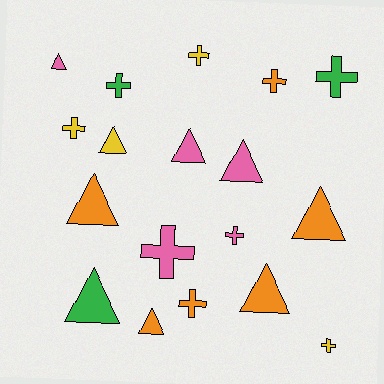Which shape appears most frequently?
Triangle, with 9 objects.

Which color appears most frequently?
Orange, with 6 objects.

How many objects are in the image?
There are 18 objects.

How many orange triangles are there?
There are 4 orange triangles.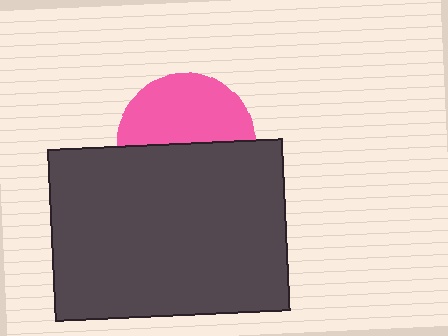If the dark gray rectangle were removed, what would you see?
You would see the complete pink circle.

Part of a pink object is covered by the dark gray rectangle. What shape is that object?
It is a circle.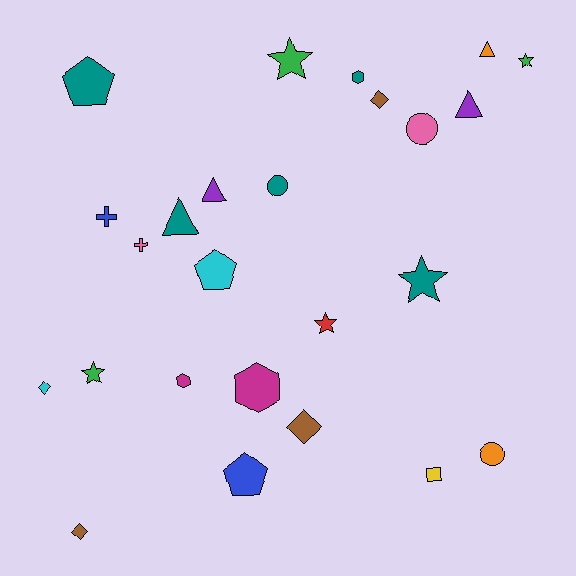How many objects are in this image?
There are 25 objects.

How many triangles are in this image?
There are 4 triangles.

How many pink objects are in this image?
There are 2 pink objects.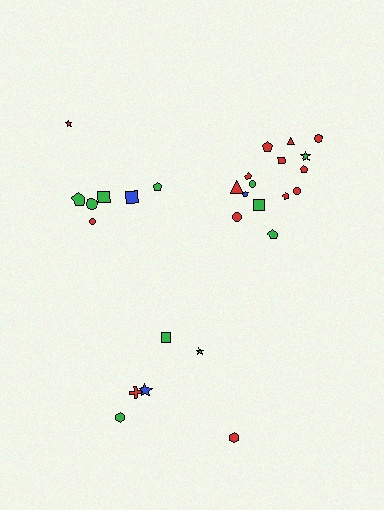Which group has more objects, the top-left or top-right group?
The top-right group.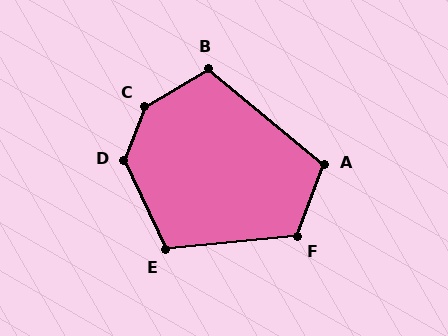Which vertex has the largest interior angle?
C, at approximately 142 degrees.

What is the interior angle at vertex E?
Approximately 109 degrees (obtuse).